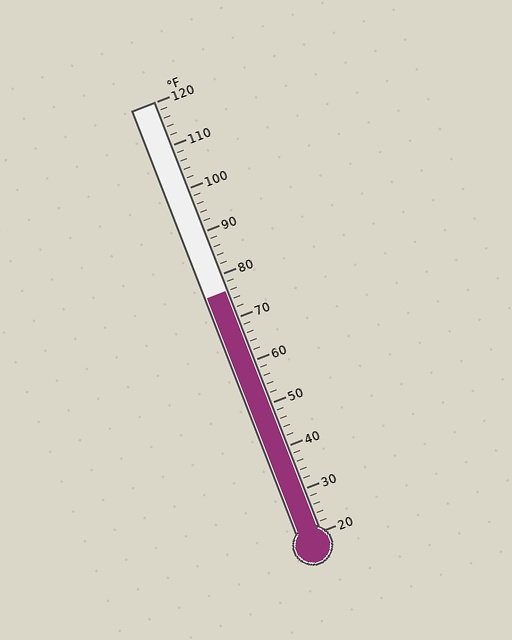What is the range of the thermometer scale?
The thermometer scale ranges from 20°F to 120°F.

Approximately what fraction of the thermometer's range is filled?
The thermometer is filled to approximately 55% of its range.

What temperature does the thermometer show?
The thermometer shows approximately 76°F.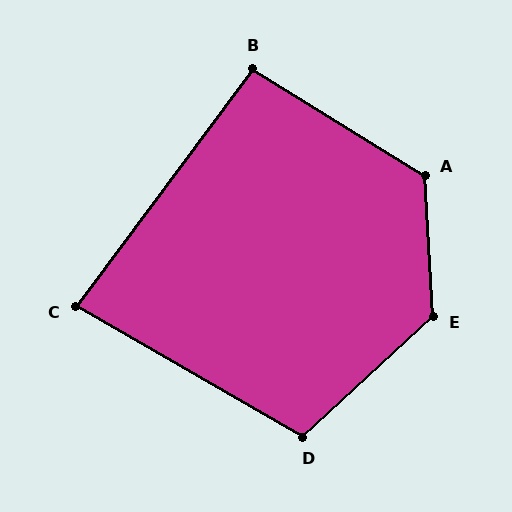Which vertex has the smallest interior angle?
C, at approximately 83 degrees.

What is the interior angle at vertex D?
Approximately 107 degrees (obtuse).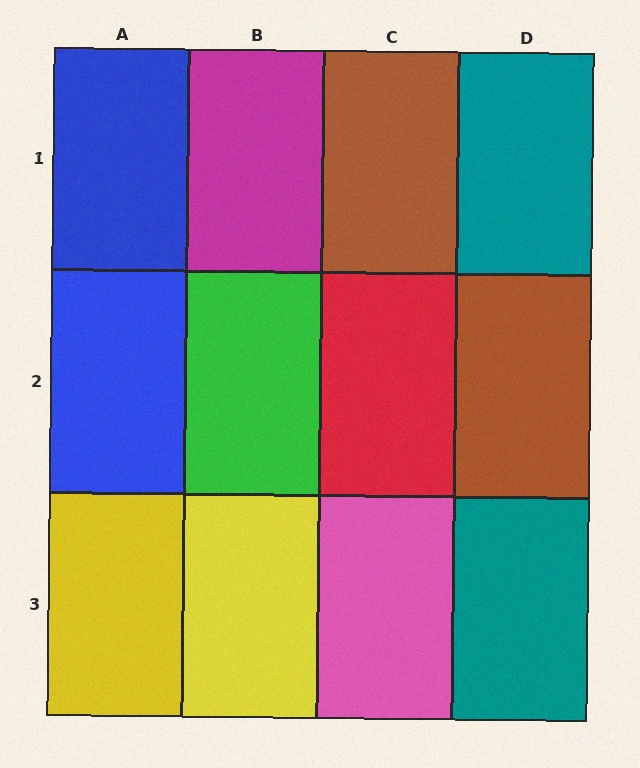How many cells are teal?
2 cells are teal.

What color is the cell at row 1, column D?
Teal.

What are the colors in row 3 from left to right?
Yellow, yellow, pink, teal.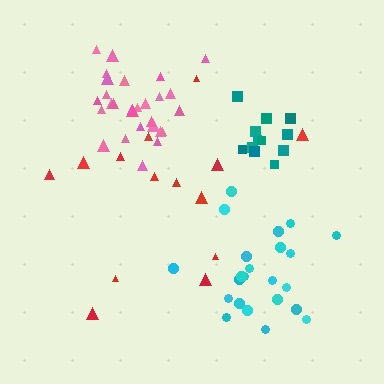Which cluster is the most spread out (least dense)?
Red.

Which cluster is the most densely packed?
Pink.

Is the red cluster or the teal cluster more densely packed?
Teal.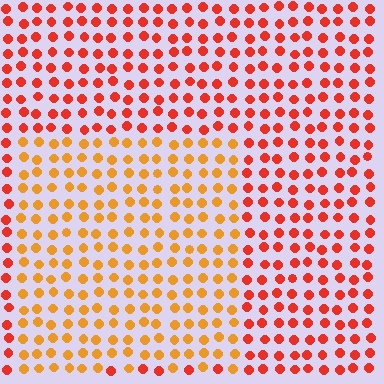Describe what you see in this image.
The image is filled with small red elements in a uniform arrangement. A rectangle-shaped region is visible where the elements are tinted to a slightly different hue, forming a subtle color boundary.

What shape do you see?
I see a rectangle.